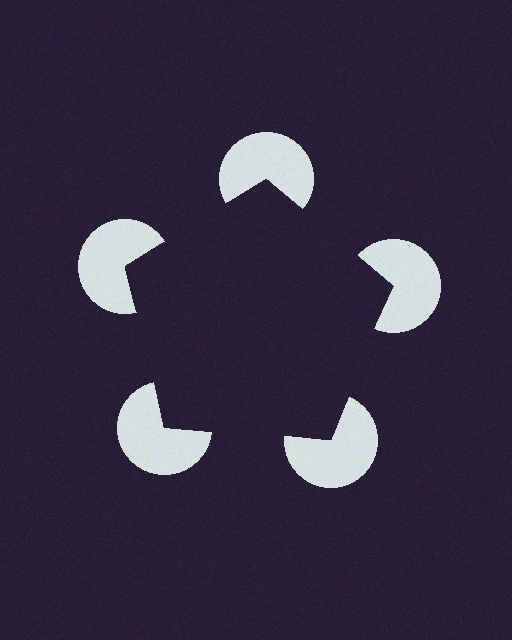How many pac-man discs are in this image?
There are 5 — one at each vertex of the illusory pentagon.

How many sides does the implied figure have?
5 sides.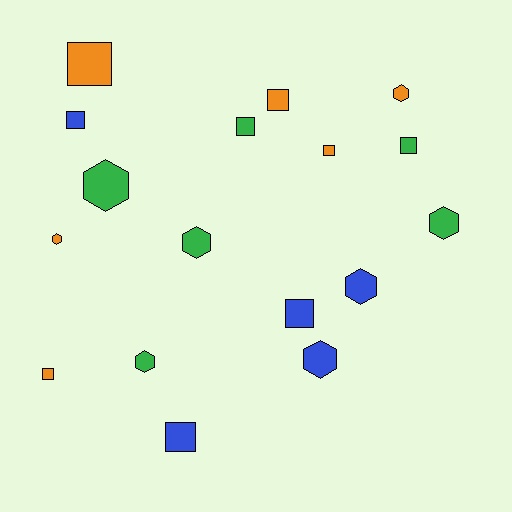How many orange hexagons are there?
There are 2 orange hexagons.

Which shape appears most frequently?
Square, with 9 objects.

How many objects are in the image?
There are 17 objects.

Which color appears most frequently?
Orange, with 6 objects.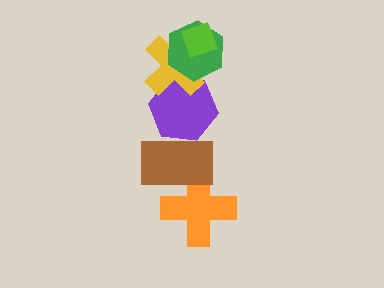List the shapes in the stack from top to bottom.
From top to bottom: the lime diamond, the green hexagon, the yellow cross, the purple hexagon, the brown rectangle, the orange cross.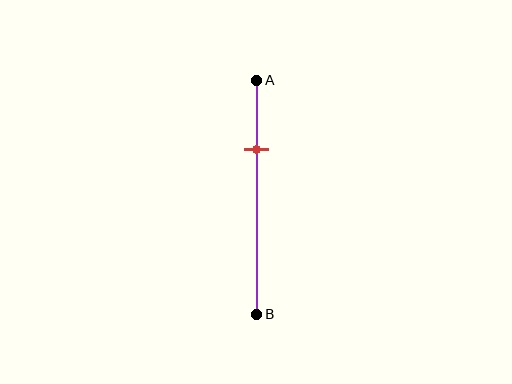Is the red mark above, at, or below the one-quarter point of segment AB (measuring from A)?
The red mark is below the one-quarter point of segment AB.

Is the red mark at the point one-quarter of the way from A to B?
No, the mark is at about 30% from A, not at the 25% one-quarter point.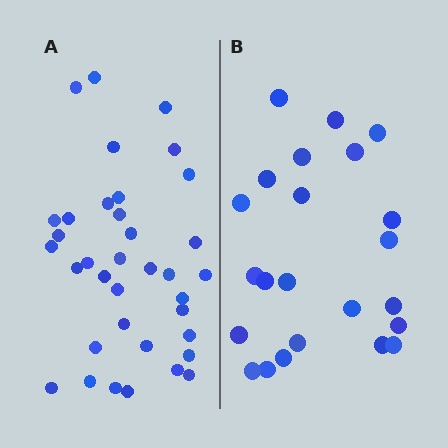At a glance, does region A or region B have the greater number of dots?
Region A (the left region) has more dots.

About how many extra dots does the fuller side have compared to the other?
Region A has approximately 15 more dots than region B.